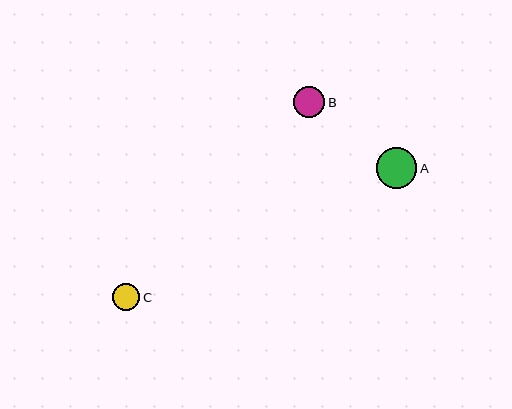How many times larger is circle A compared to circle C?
Circle A is approximately 1.5 times the size of circle C.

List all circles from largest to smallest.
From largest to smallest: A, B, C.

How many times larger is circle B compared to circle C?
Circle B is approximately 1.2 times the size of circle C.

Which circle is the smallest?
Circle C is the smallest with a size of approximately 27 pixels.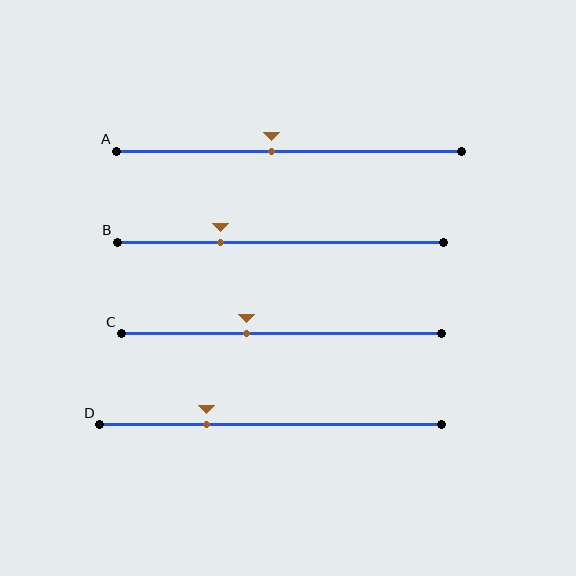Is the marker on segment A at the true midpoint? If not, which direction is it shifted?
No, the marker on segment A is shifted to the left by about 5% of the segment length.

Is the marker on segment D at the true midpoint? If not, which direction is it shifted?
No, the marker on segment D is shifted to the left by about 19% of the segment length.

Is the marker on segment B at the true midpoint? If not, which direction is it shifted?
No, the marker on segment B is shifted to the left by about 18% of the segment length.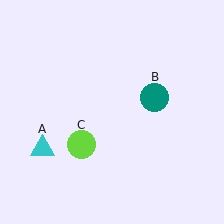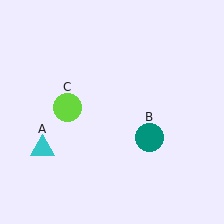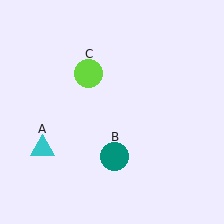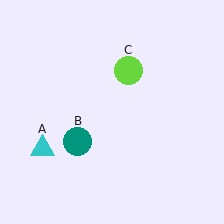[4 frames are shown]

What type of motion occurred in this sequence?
The teal circle (object B), lime circle (object C) rotated clockwise around the center of the scene.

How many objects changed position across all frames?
2 objects changed position: teal circle (object B), lime circle (object C).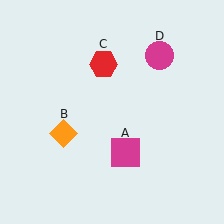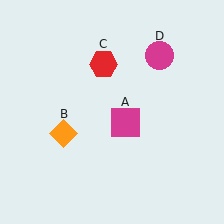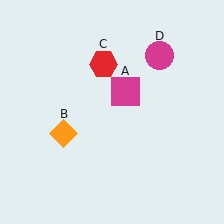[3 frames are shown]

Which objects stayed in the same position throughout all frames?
Orange diamond (object B) and red hexagon (object C) and magenta circle (object D) remained stationary.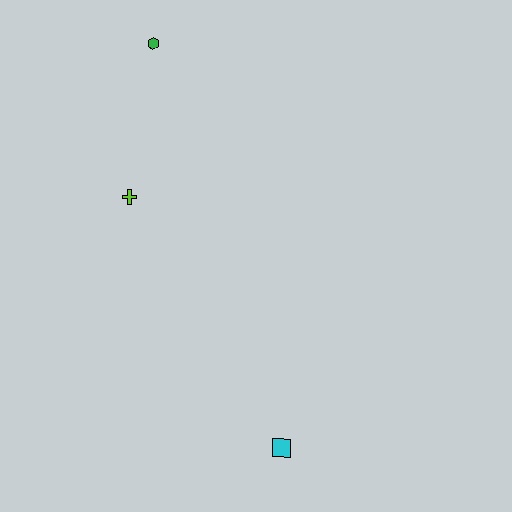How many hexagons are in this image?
There is 1 hexagon.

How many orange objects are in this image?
There are no orange objects.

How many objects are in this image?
There are 3 objects.